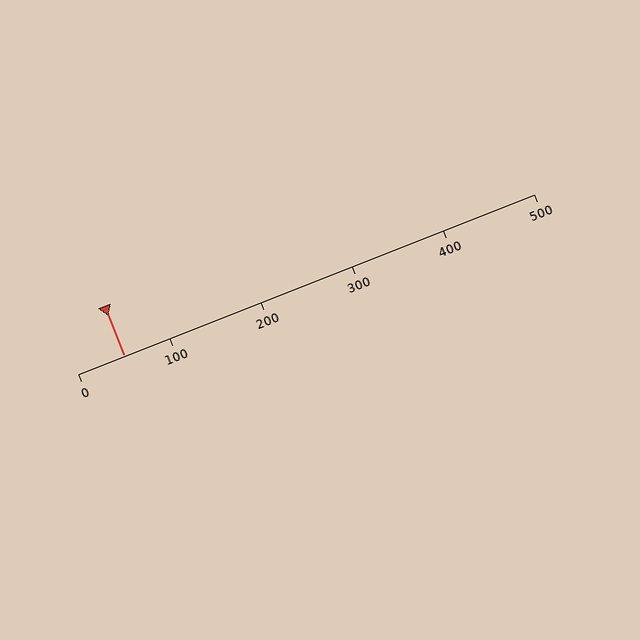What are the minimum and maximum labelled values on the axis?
The axis runs from 0 to 500.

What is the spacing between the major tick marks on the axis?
The major ticks are spaced 100 apart.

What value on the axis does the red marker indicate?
The marker indicates approximately 50.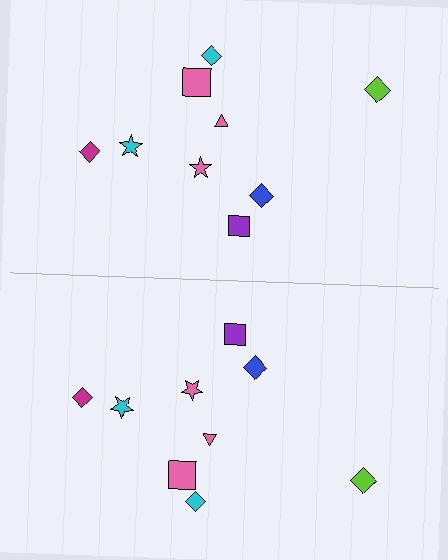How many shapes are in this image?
There are 18 shapes in this image.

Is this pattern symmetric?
Yes, this pattern has bilateral (reflection) symmetry.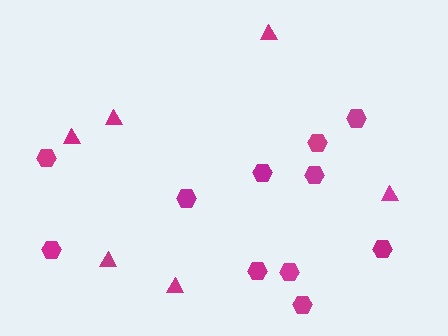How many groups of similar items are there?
There are 2 groups: one group of triangles (6) and one group of hexagons (11).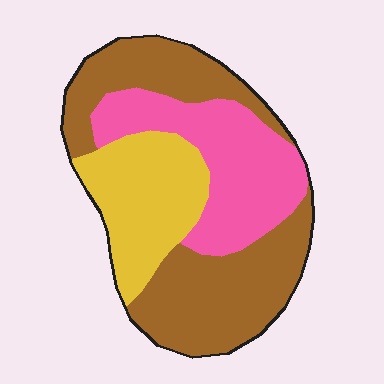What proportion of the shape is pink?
Pink covers 29% of the shape.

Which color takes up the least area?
Yellow, at roughly 25%.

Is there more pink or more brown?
Brown.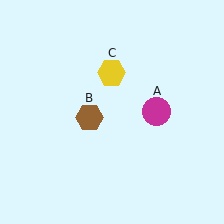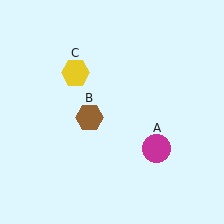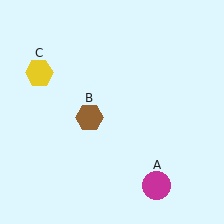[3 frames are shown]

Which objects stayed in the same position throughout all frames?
Brown hexagon (object B) remained stationary.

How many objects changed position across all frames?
2 objects changed position: magenta circle (object A), yellow hexagon (object C).